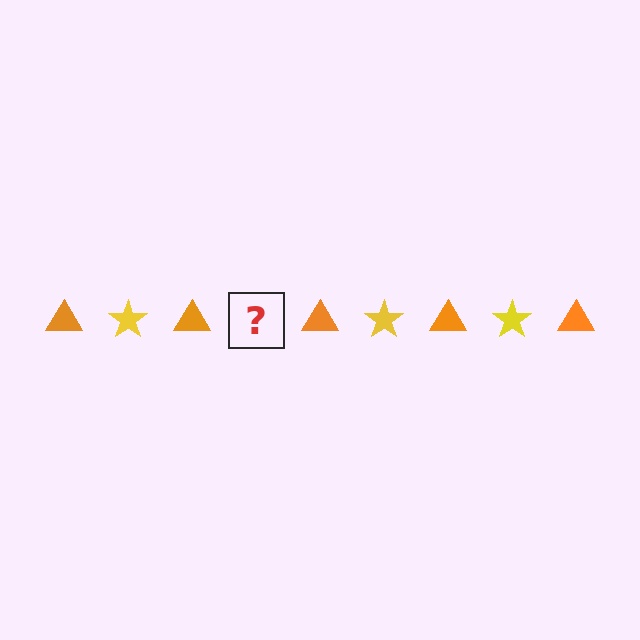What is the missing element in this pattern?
The missing element is a yellow star.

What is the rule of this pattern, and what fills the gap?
The rule is that the pattern alternates between orange triangle and yellow star. The gap should be filled with a yellow star.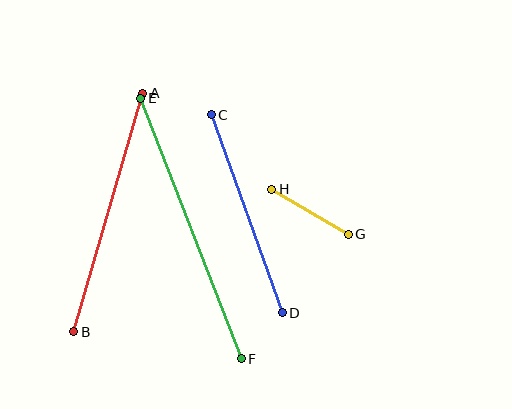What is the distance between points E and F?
The distance is approximately 279 pixels.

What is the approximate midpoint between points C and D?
The midpoint is at approximately (247, 214) pixels.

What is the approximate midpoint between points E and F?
The midpoint is at approximately (191, 228) pixels.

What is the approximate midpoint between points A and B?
The midpoint is at approximately (108, 212) pixels.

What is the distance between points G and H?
The distance is approximately 89 pixels.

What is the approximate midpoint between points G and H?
The midpoint is at approximately (310, 212) pixels.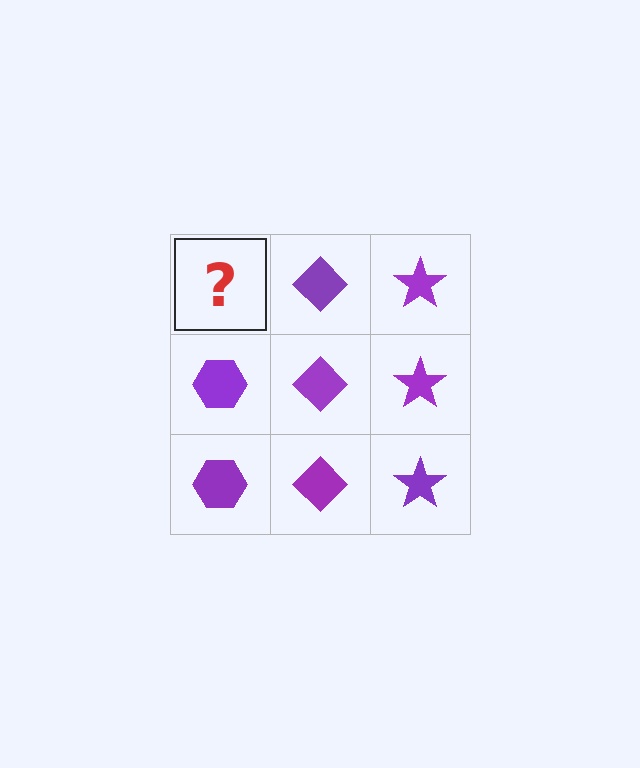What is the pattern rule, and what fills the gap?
The rule is that each column has a consistent shape. The gap should be filled with a purple hexagon.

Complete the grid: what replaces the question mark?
The question mark should be replaced with a purple hexagon.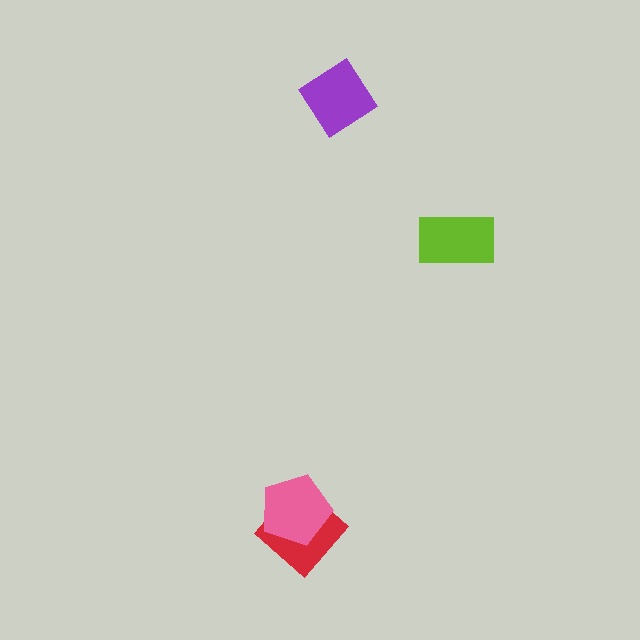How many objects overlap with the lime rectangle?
0 objects overlap with the lime rectangle.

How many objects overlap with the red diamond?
1 object overlaps with the red diamond.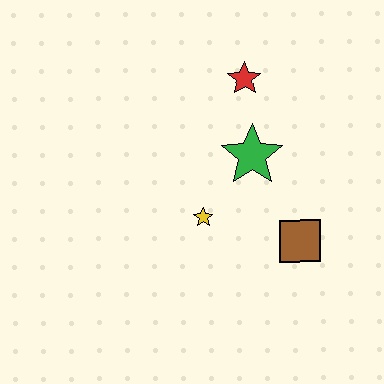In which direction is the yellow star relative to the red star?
The yellow star is below the red star.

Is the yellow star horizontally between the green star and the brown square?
No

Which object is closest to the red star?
The green star is closest to the red star.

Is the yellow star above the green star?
No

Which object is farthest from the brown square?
The red star is farthest from the brown square.